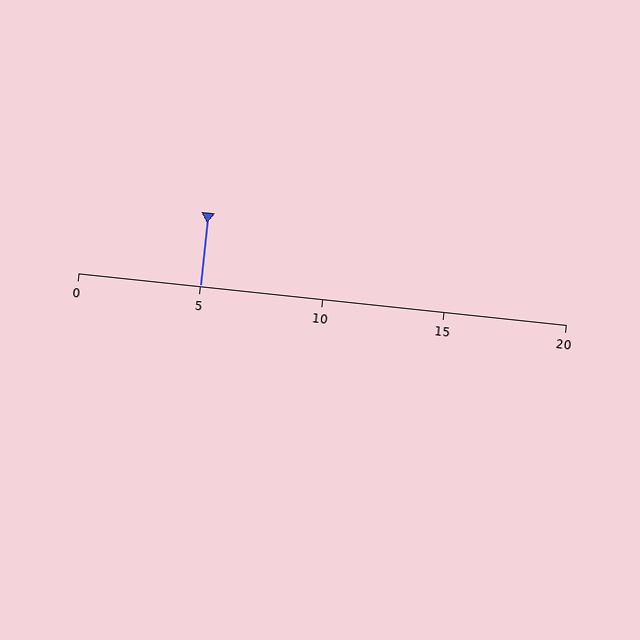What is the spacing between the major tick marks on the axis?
The major ticks are spaced 5 apart.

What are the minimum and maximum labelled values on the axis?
The axis runs from 0 to 20.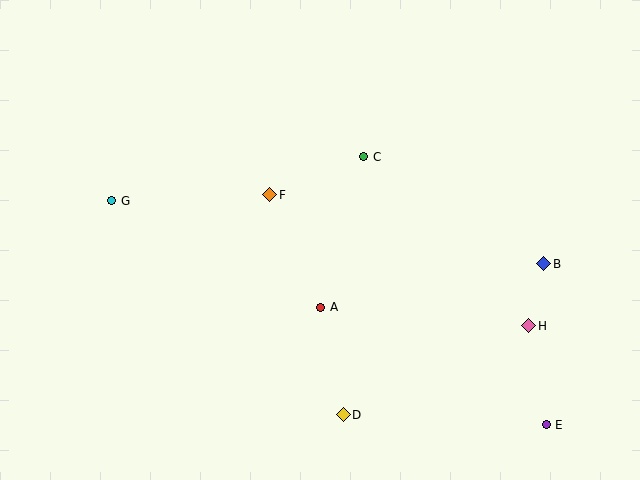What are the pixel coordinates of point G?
Point G is at (112, 201).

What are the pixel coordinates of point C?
Point C is at (364, 157).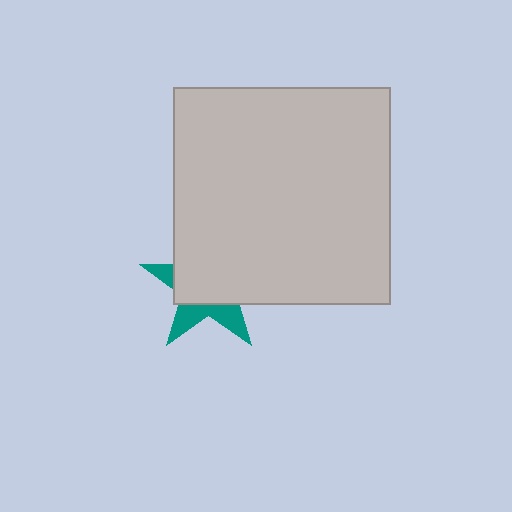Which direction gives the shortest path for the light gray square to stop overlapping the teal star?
Moving toward the upper-right gives the shortest separation.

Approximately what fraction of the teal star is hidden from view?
Roughly 66% of the teal star is hidden behind the light gray square.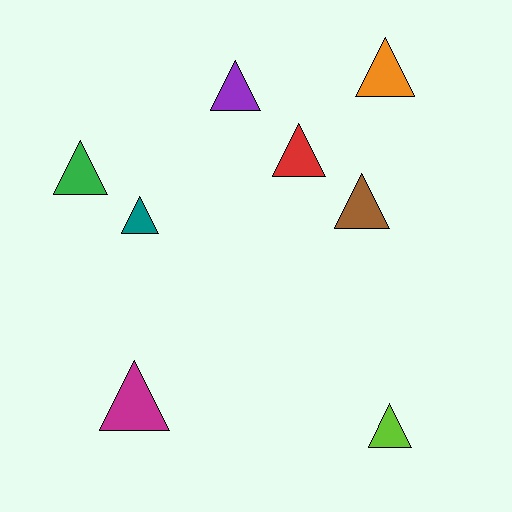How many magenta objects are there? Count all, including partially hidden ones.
There is 1 magenta object.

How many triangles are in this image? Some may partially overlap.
There are 8 triangles.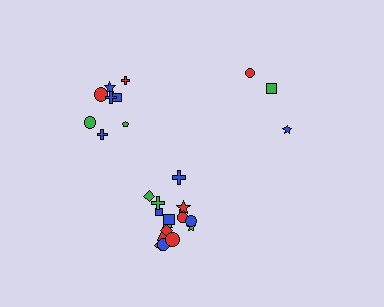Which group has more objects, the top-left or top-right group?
The top-left group.